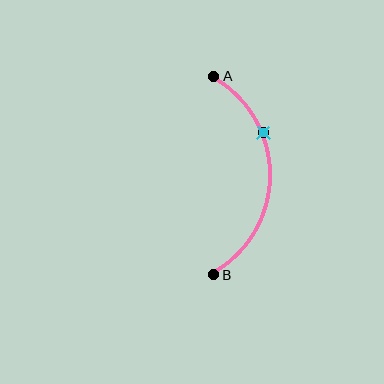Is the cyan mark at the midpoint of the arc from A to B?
No. The cyan mark lies on the arc but is closer to endpoint A. The arc midpoint would be at the point on the curve equidistant along the arc from both A and B.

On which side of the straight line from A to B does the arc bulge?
The arc bulges to the right of the straight line connecting A and B.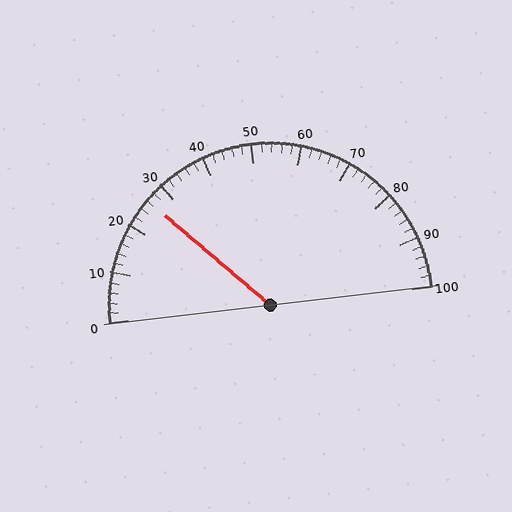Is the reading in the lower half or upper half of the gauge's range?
The reading is in the lower half of the range (0 to 100).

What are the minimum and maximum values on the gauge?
The gauge ranges from 0 to 100.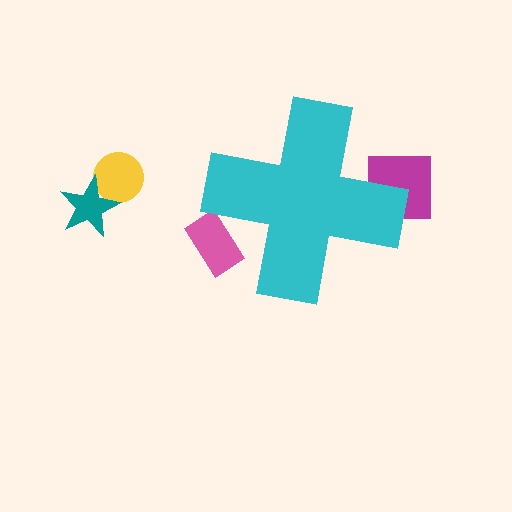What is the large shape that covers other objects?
A cyan cross.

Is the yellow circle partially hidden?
No, the yellow circle is fully visible.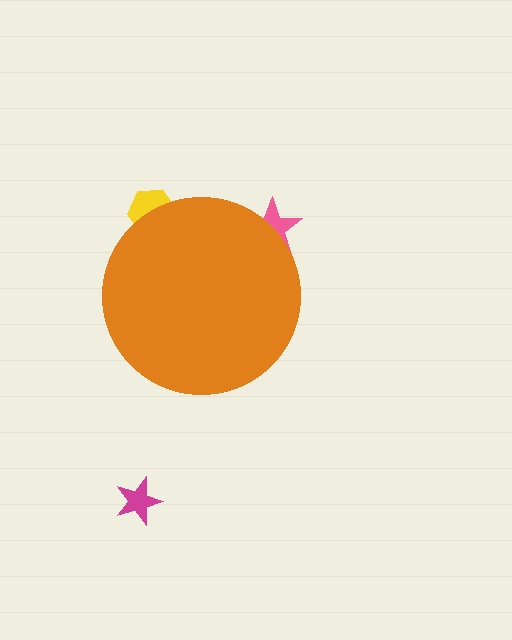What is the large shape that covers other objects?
An orange circle.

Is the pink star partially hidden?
Yes, the pink star is partially hidden behind the orange circle.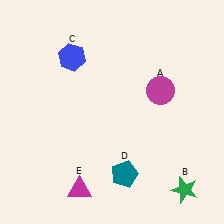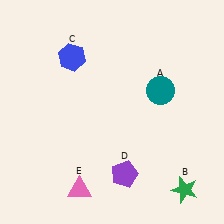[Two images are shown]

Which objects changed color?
A changed from magenta to teal. D changed from teal to purple. E changed from magenta to pink.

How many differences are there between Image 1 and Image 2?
There are 3 differences between the two images.